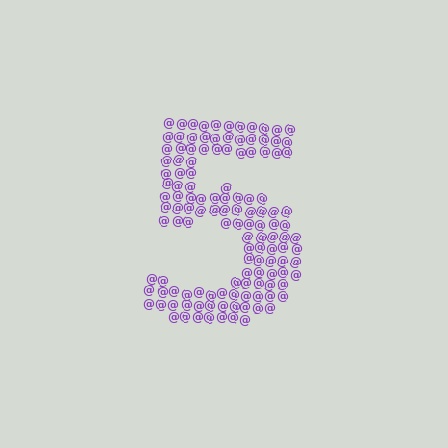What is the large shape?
The large shape is the digit 5.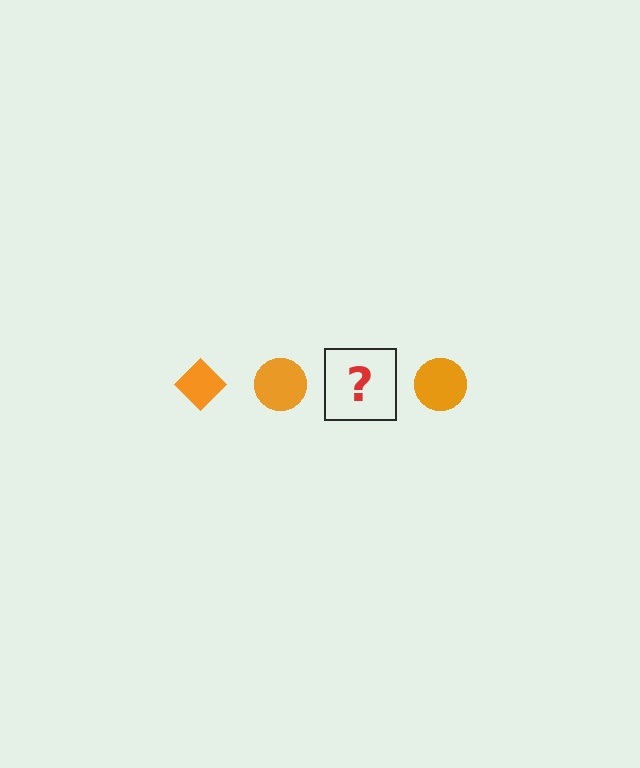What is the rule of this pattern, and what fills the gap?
The rule is that the pattern cycles through diamond, circle shapes in orange. The gap should be filled with an orange diamond.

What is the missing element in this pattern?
The missing element is an orange diamond.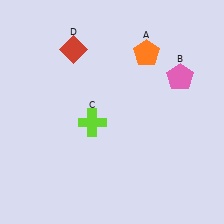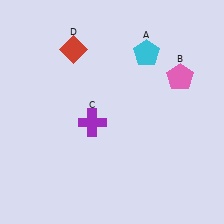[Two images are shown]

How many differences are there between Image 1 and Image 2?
There are 2 differences between the two images.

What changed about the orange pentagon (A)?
In Image 1, A is orange. In Image 2, it changed to cyan.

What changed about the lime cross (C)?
In Image 1, C is lime. In Image 2, it changed to purple.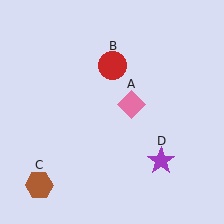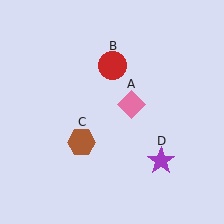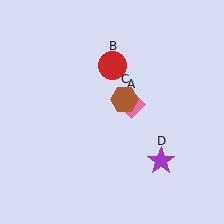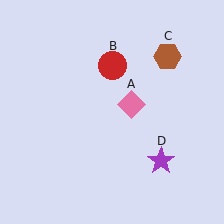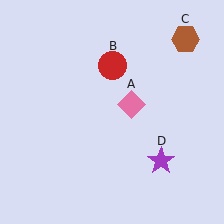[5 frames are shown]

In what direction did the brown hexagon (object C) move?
The brown hexagon (object C) moved up and to the right.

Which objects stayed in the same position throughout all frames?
Pink diamond (object A) and red circle (object B) and purple star (object D) remained stationary.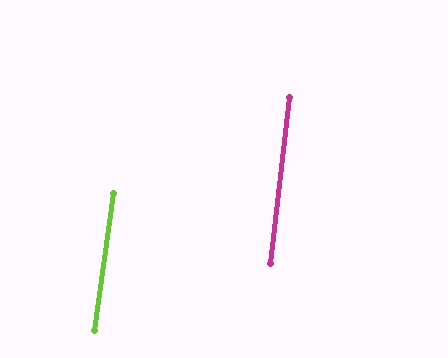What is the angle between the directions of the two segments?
Approximately 1 degree.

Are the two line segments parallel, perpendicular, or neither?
Parallel — their directions differ by only 1.4°.